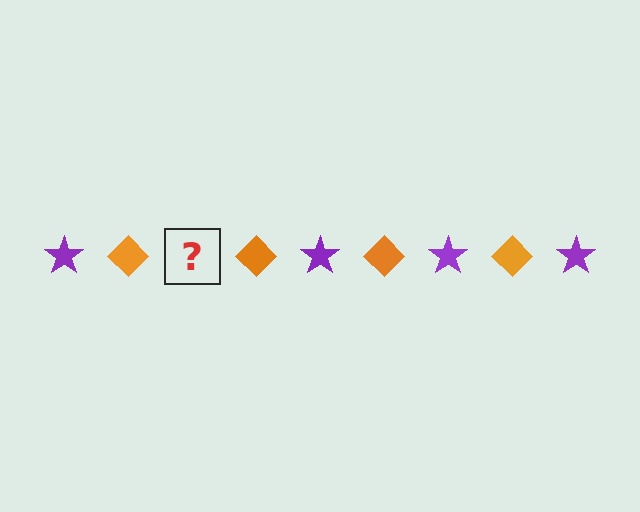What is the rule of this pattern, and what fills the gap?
The rule is that the pattern alternates between purple star and orange diamond. The gap should be filled with a purple star.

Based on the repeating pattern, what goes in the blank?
The blank should be a purple star.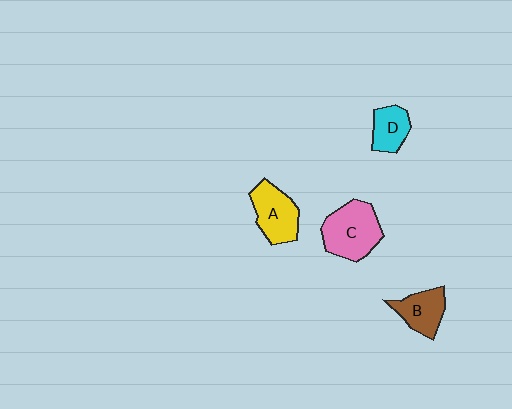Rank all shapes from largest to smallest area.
From largest to smallest: C (pink), A (yellow), B (brown), D (cyan).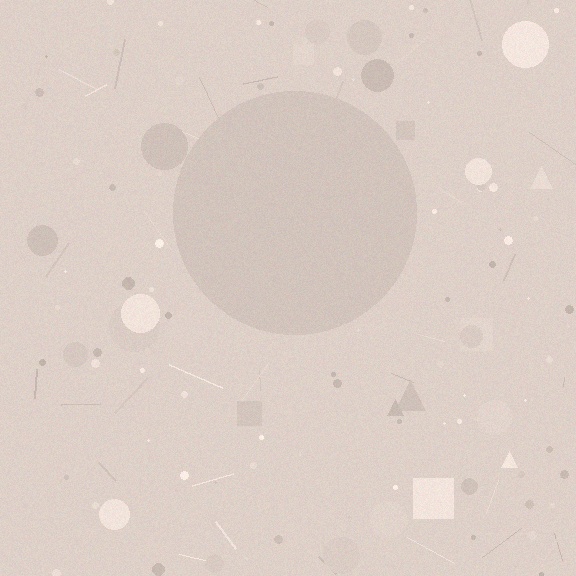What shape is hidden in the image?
A circle is hidden in the image.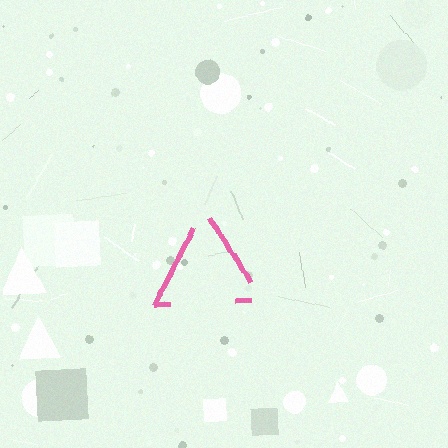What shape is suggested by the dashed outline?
The dashed outline suggests a triangle.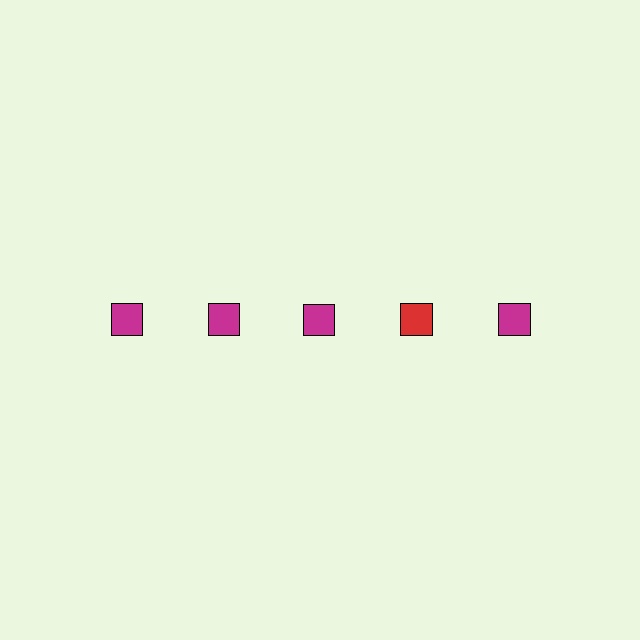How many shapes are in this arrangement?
There are 5 shapes arranged in a grid pattern.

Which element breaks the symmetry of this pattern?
The red square in the top row, second from right column breaks the symmetry. All other shapes are magenta squares.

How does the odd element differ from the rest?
It has a different color: red instead of magenta.